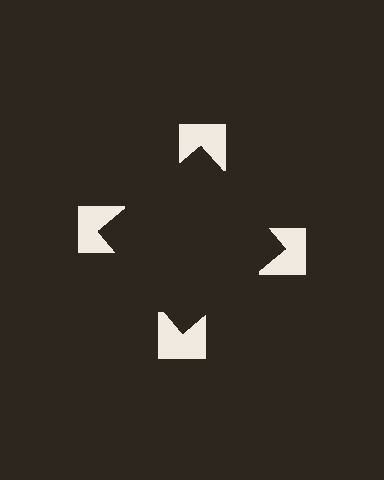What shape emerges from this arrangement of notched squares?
An illusory square — its edges are inferred from the aligned wedge cuts in the notched squares, not physically drawn.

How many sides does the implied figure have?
4 sides.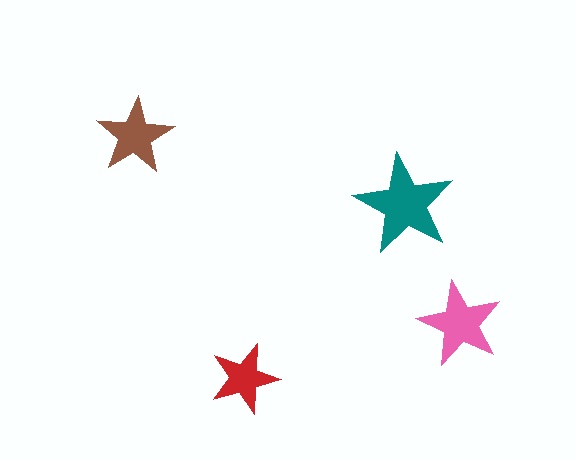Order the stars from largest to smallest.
the teal one, the pink one, the brown one, the red one.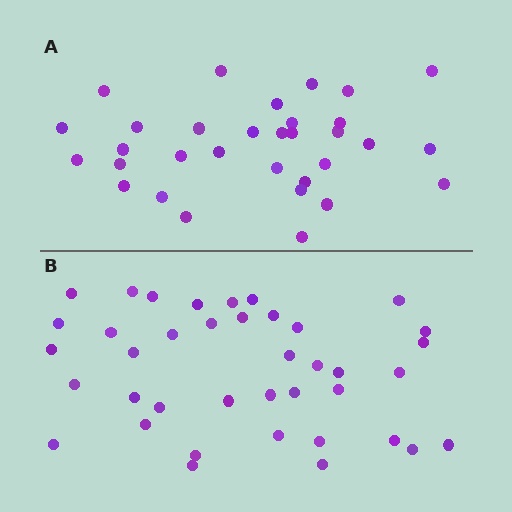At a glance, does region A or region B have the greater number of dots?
Region B (the bottom region) has more dots.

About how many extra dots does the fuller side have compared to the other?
Region B has roughly 8 or so more dots than region A.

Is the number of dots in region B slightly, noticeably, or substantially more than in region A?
Region B has only slightly more — the two regions are fairly close. The ratio is roughly 1.2 to 1.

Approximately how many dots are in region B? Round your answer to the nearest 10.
About 40 dots. (The exact count is 39, which rounds to 40.)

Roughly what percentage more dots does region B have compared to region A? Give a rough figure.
About 20% more.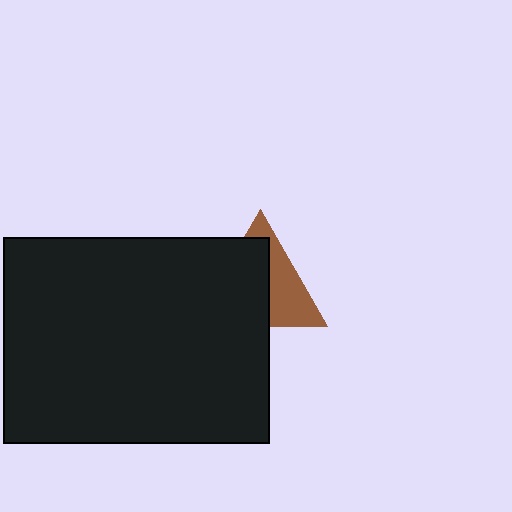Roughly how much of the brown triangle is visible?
A small part of it is visible (roughly 43%).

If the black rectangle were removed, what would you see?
You would see the complete brown triangle.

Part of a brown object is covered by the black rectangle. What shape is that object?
It is a triangle.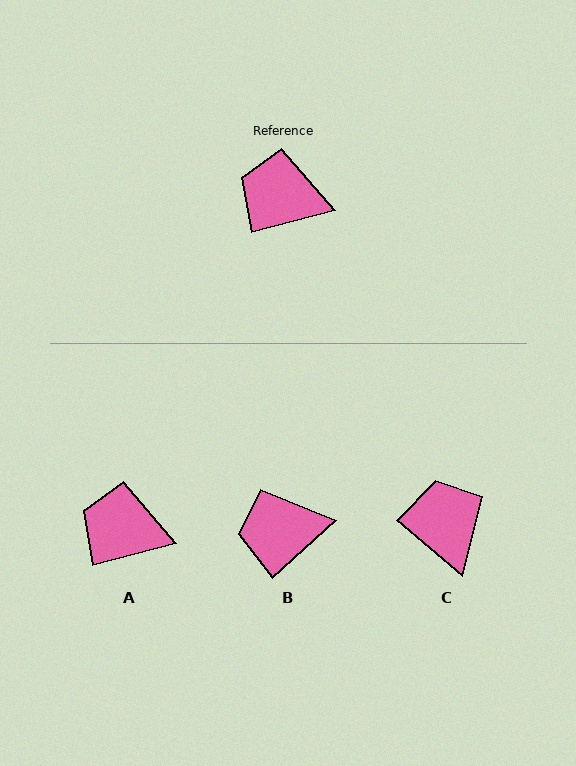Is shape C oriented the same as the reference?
No, it is off by about 54 degrees.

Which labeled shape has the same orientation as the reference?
A.